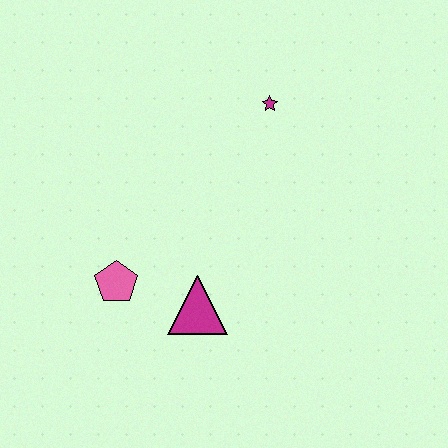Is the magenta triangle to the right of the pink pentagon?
Yes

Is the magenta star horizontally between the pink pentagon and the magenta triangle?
No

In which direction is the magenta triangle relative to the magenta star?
The magenta triangle is below the magenta star.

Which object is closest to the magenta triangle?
The pink pentagon is closest to the magenta triangle.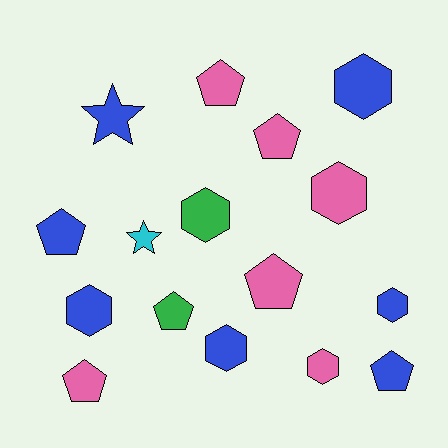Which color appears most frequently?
Blue, with 7 objects.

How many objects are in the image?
There are 16 objects.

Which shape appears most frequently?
Pentagon, with 7 objects.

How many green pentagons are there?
There is 1 green pentagon.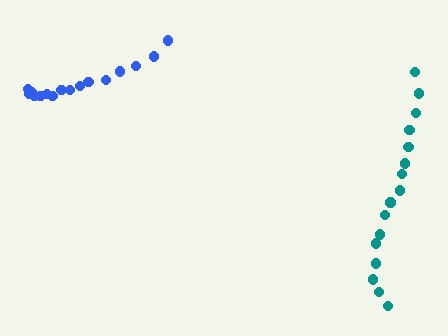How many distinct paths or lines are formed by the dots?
There are 2 distinct paths.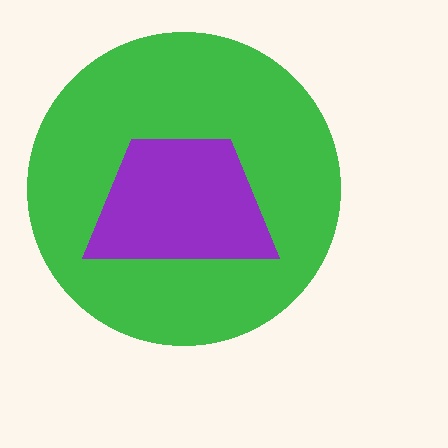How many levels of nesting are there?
2.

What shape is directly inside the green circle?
The purple trapezoid.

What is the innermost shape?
The purple trapezoid.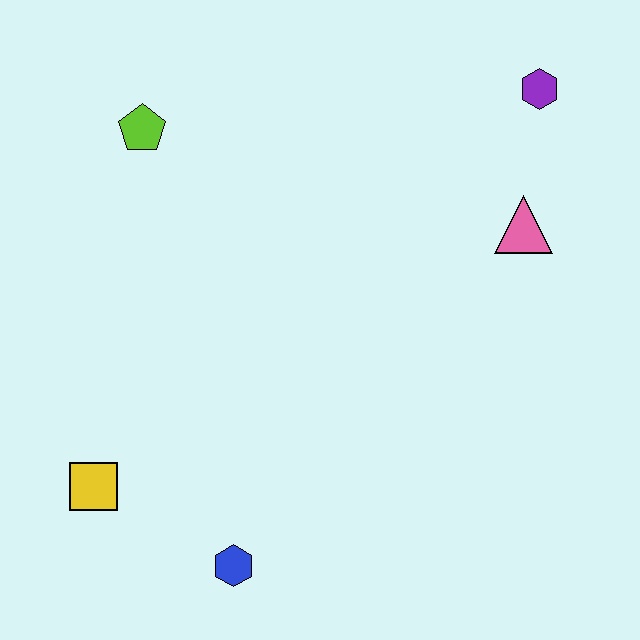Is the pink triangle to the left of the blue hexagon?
No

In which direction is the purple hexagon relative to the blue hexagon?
The purple hexagon is above the blue hexagon.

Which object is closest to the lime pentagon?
The yellow square is closest to the lime pentagon.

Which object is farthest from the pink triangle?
The yellow square is farthest from the pink triangle.